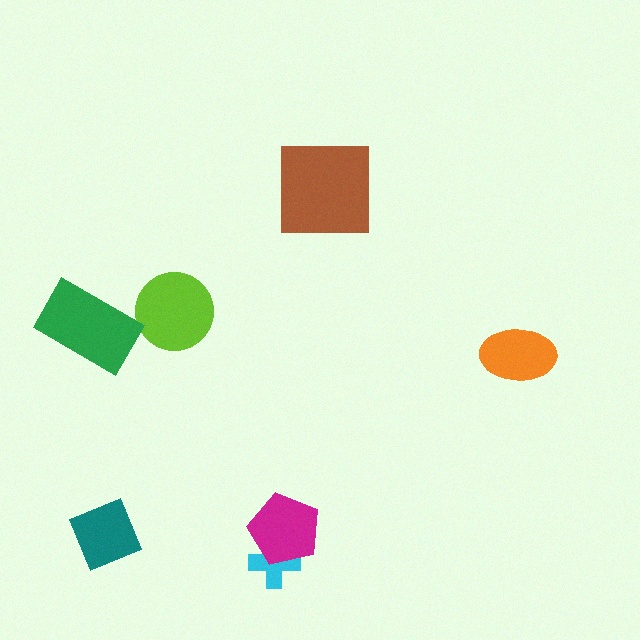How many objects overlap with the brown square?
0 objects overlap with the brown square.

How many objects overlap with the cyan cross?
1 object overlaps with the cyan cross.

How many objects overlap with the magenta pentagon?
1 object overlaps with the magenta pentagon.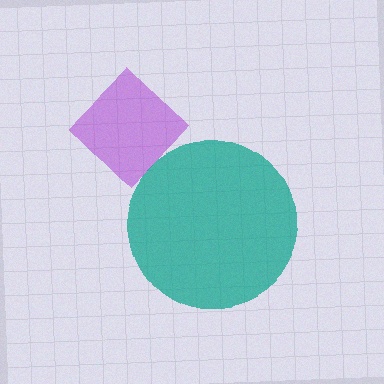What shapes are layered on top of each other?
The layered shapes are: a purple diamond, a teal circle.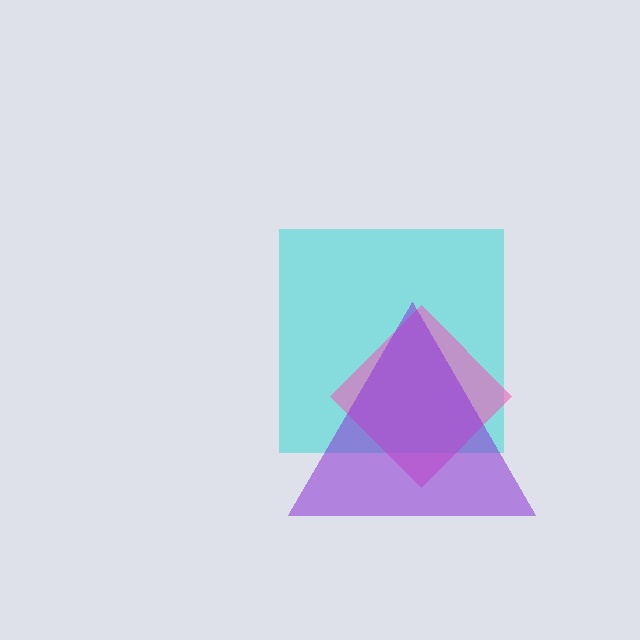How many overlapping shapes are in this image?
There are 3 overlapping shapes in the image.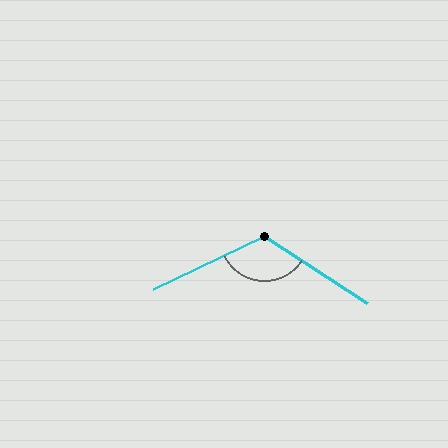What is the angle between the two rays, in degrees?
Approximately 121 degrees.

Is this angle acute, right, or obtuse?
It is obtuse.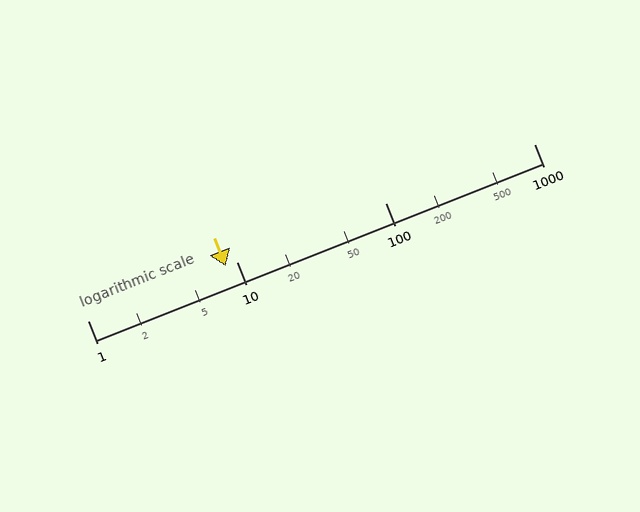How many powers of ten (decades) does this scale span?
The scale spans 3 decades, from 1 to 1000.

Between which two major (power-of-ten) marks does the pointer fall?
The pointer is between 1 and 10.